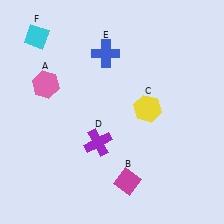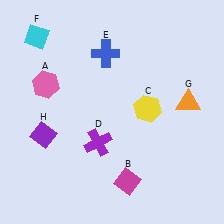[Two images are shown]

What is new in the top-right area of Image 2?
An orange triangle (G) was added in the top-right area of Image 2.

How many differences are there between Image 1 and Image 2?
There are 2 differences between the two images.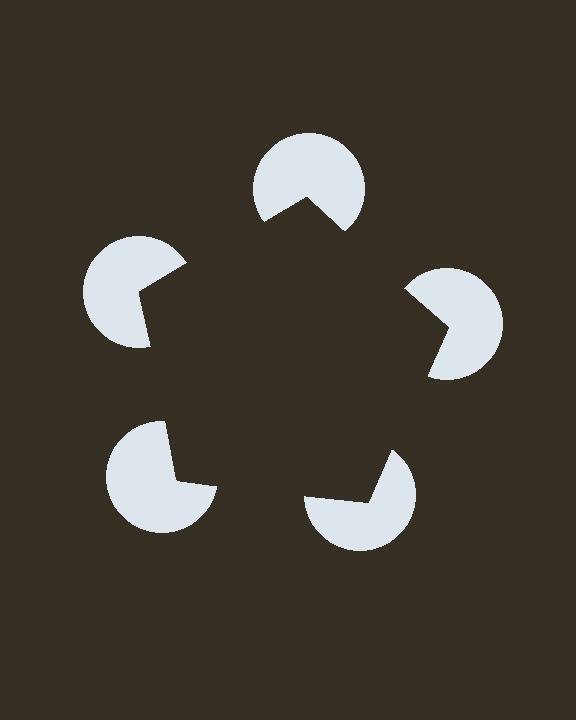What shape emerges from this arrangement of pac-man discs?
An illusory pentagon — its edges are inferred from the aligned wedge cuts in the pac-man discs, not physically drawn.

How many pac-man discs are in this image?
There are 5 — one at each vertex of the illusory pentagon.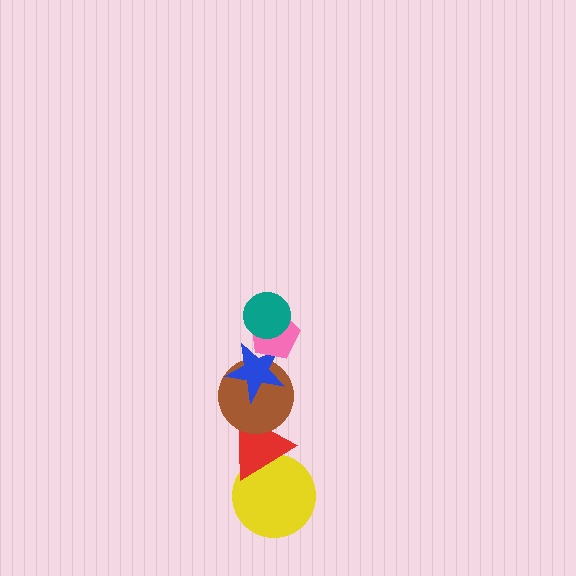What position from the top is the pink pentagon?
The pink pentagon is 2nd from the top.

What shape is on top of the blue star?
The pink pentagon is on top of the blue star.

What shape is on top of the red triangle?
The brown circle is on top of the red triangle.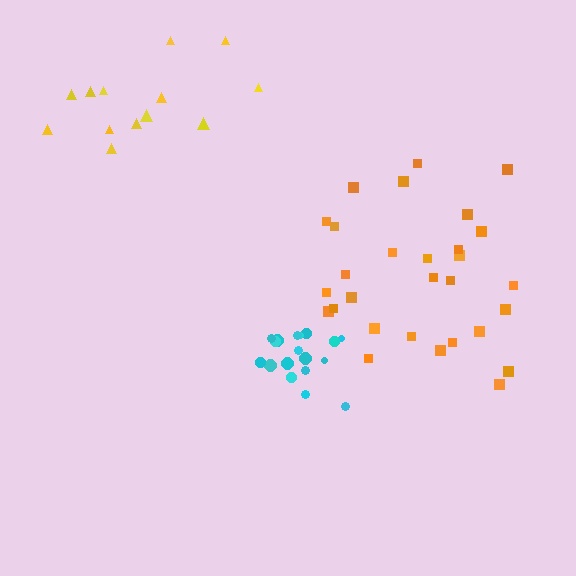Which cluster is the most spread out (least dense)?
Yellow.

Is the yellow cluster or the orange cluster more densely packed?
Orange.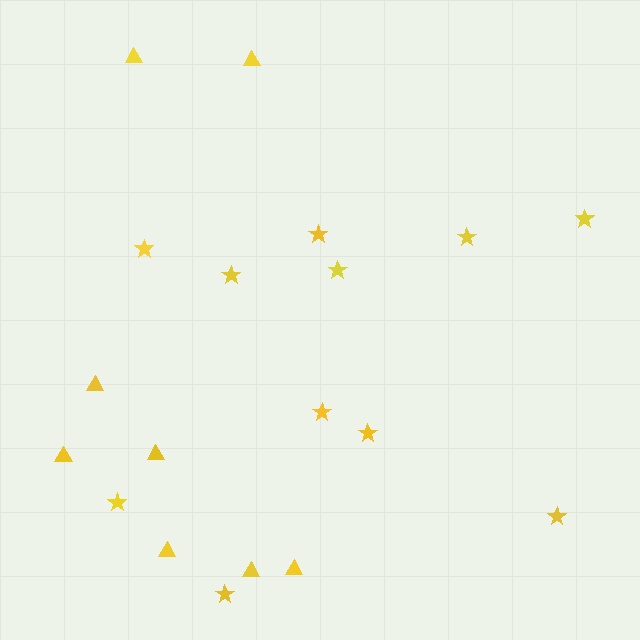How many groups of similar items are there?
There are 2 groups: one group of triangles (8) and one group of stars (11).